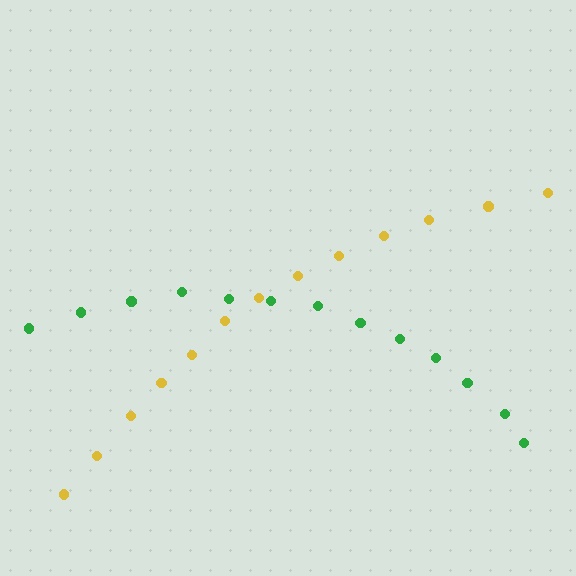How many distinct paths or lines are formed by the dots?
There are 2 distinct paths.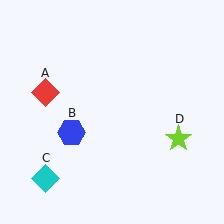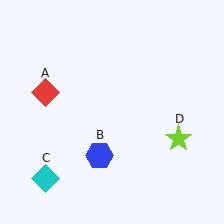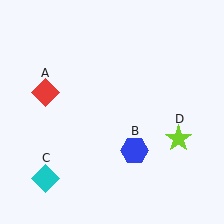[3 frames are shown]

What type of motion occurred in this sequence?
The blue hexagon (object B) rotated counterclockwise around the center of the scene.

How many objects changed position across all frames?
1 object changed position: blue hexagon (object B).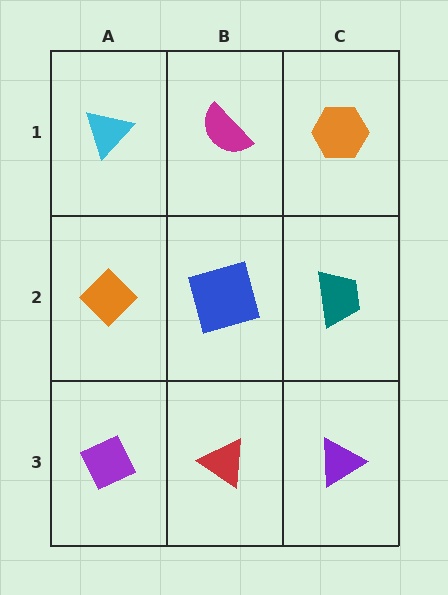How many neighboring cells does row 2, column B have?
4.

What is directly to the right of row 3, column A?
A red triangle.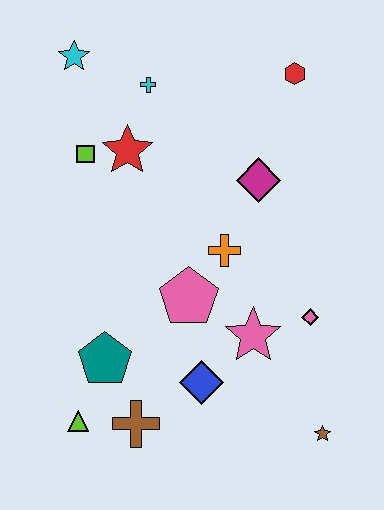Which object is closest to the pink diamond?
The pink star is closest to the pink diamond.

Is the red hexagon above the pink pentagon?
Yes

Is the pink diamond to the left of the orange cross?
No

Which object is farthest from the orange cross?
The cyan star is farthest from the orange cross.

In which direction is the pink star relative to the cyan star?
The pink star is below the cyan star.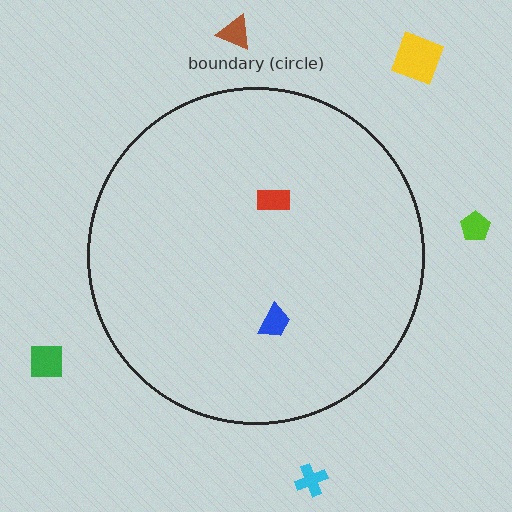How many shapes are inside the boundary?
2 inside, 5 outside.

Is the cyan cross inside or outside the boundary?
Outside.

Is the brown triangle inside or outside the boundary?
Outside.